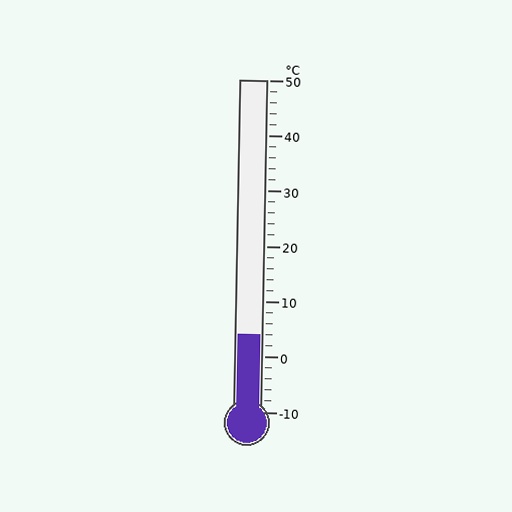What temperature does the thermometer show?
The thermometer shows approximately 4°C.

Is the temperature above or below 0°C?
The temperature is above 0°C.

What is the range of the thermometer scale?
The thermometer scale ranges from -10°C to 50°C.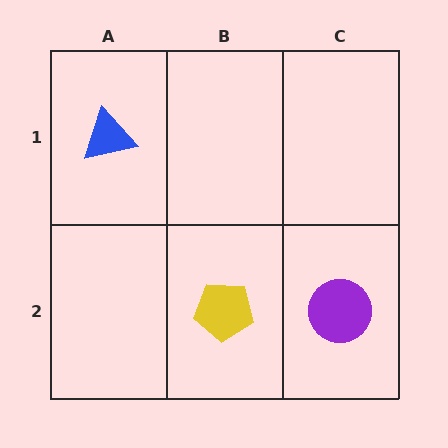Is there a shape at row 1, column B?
No, that cell is empty.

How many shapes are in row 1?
1 shape.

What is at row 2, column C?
A purple circle.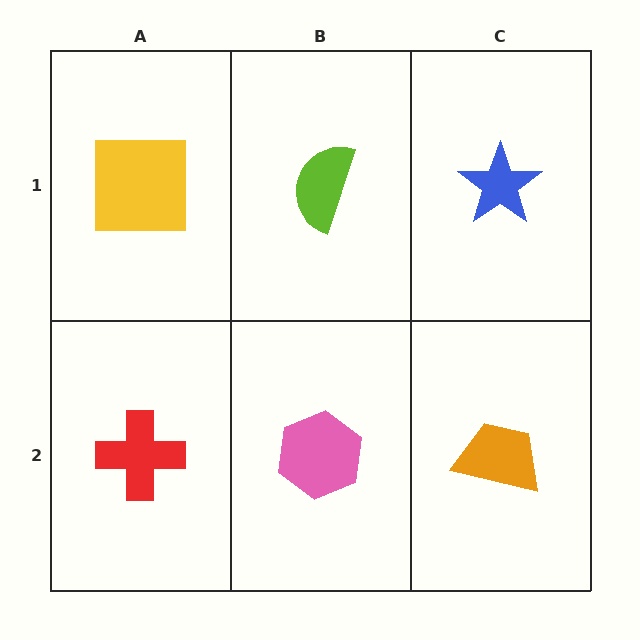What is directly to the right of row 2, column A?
A pink hexagon.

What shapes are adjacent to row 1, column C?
An orange trapezoid (row 2, column C), a lime semicircle (row 1, column B).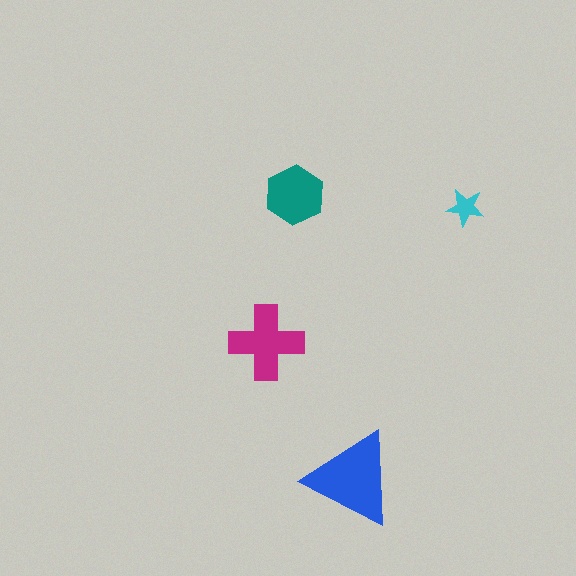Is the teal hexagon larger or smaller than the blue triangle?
Smaller.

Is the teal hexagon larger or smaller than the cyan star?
Larger.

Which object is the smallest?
The cyan star.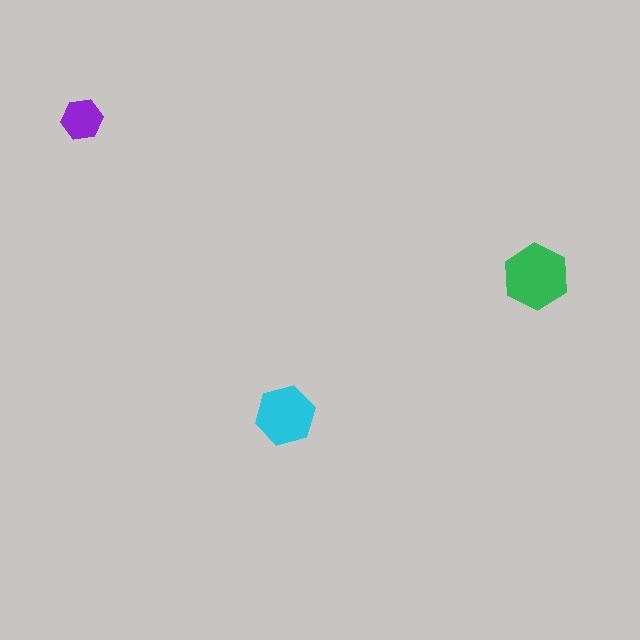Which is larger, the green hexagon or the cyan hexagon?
The green one.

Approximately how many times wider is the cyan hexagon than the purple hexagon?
About 1.5 times wider.